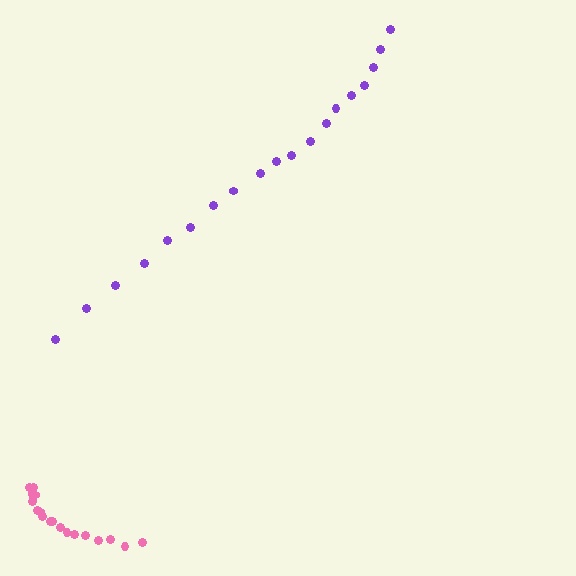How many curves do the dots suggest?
There are 2 distinct paths.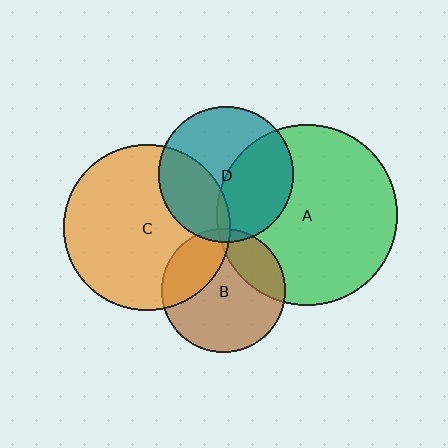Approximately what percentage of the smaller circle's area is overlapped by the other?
Approximately 5%.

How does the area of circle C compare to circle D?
Approximately 1.5 times.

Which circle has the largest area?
Circle A (green).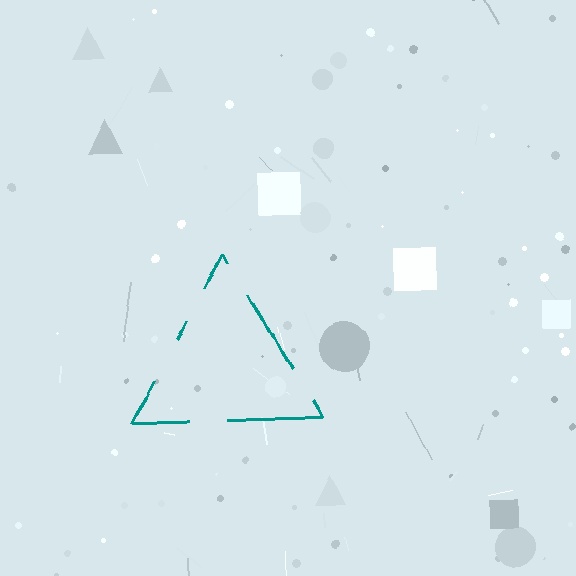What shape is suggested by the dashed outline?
The dashed outline suggests a triangle.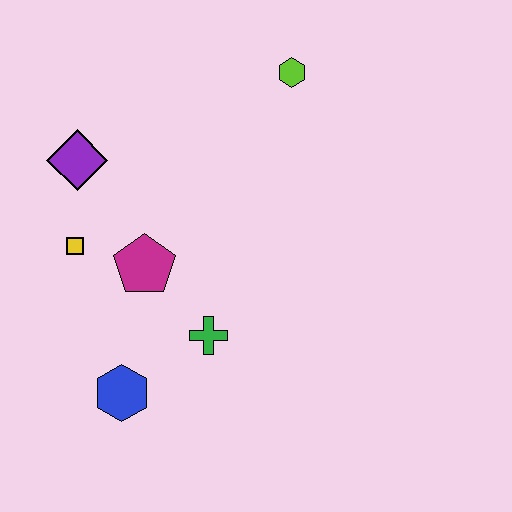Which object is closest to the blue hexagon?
The green cross is closest to the blue hexagon.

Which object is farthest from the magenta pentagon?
The lime hexagon is farthest from the magenta pentagon.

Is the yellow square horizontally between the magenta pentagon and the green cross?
No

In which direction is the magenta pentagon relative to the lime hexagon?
The magenta pentagon is below the lime hexagon.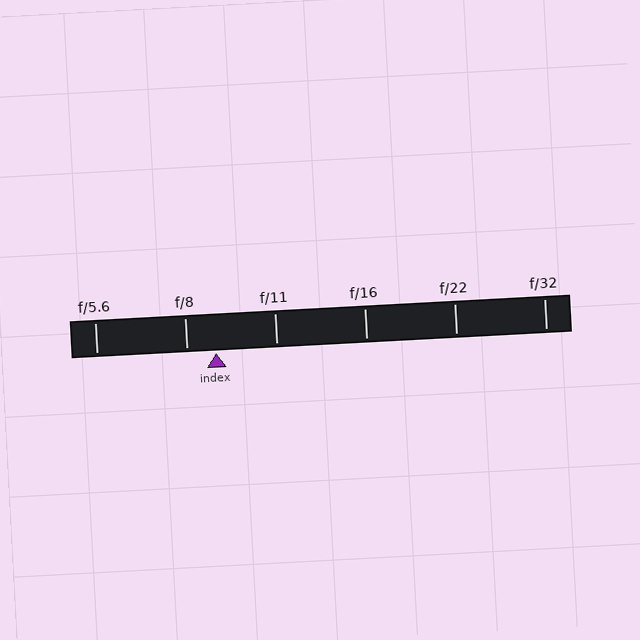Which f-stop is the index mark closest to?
The index mark is closest to f/8.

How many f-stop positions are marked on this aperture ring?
There are 6 f-stop positions marked.